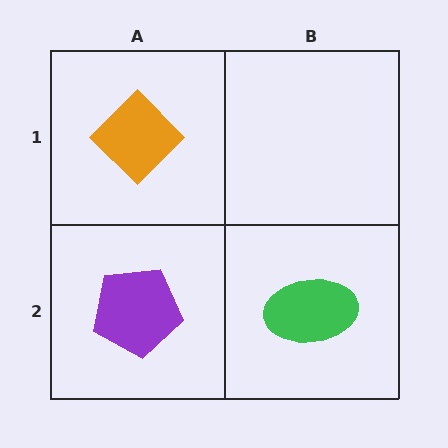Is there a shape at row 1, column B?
No, that cell is empty.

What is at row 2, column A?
A purple pentagon.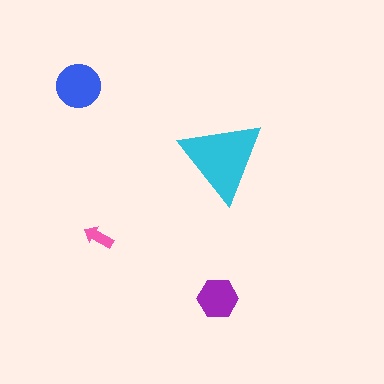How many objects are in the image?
There are 4 objects in the image.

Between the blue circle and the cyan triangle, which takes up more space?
The cyan triangle.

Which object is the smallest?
The pink arrow.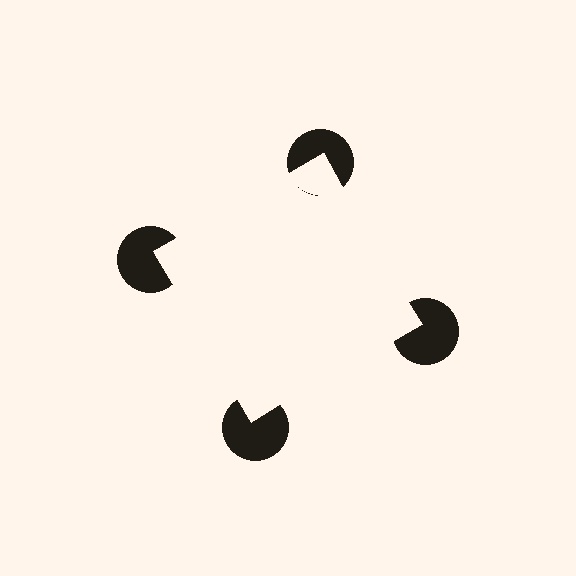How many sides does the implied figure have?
4 sides.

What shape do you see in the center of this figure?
An illusory square — its edges are inferred from the aligned wedge cuts in the pac-man discs, not physically drawn.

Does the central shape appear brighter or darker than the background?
It typically appears slightly brighter than the background, even though no actual brightness change is drawn.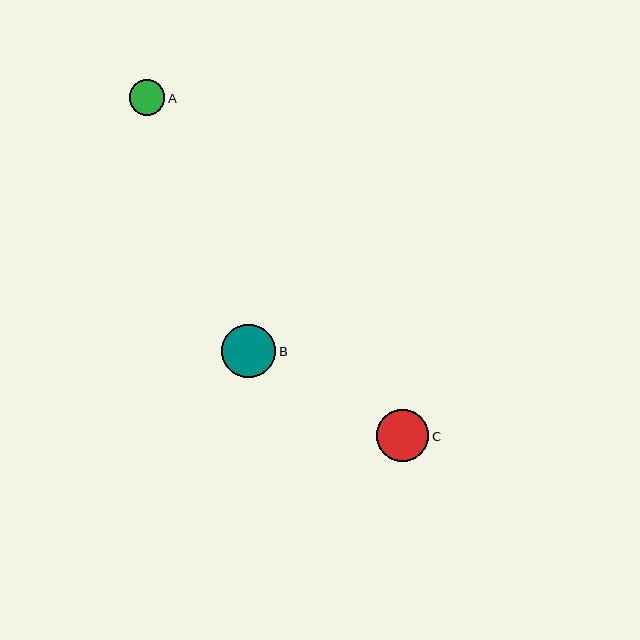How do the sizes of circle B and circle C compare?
Circle B and circle C are approximately the same size.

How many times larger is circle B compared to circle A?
Circle B is approximately 1.5 times the size of circle A.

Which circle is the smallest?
Circle A is the smallest with a size of approximately 35 pixels.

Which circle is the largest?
Circle B is the largest with a size of approximately 54 pixels.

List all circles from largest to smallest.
From largest to smallest: B, C, A.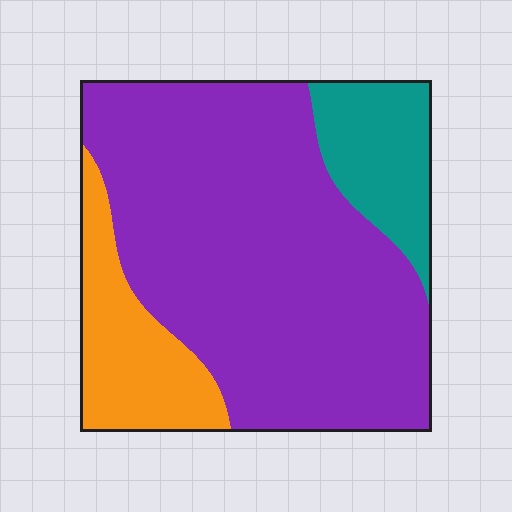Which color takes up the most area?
Purple, at roughly 70%.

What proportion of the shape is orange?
Orange takes up about one sixth (1/6) of the shape.